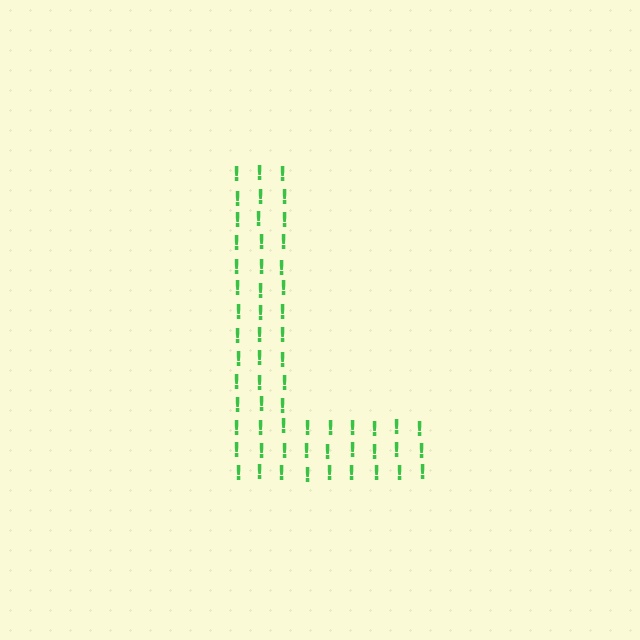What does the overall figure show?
The overall figure shows the letter L.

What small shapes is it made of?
It is made of small exclamation marks.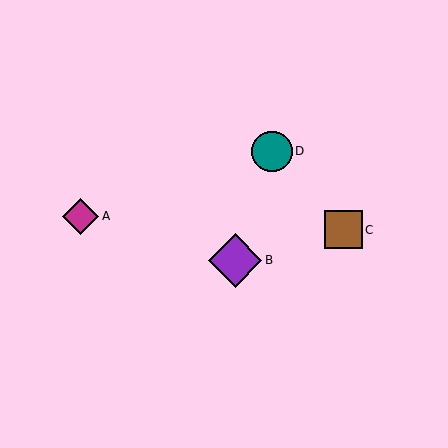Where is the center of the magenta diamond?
The center of the magenta diamond is at (80, 216).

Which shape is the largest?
The purple diamond (labeled B) is the largest.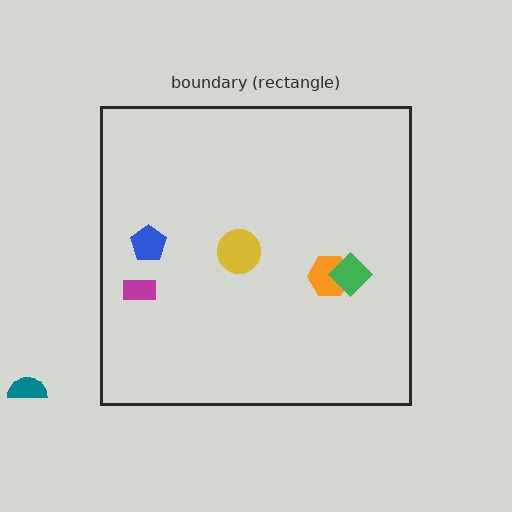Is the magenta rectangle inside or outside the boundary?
Inside.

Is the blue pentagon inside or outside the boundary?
Inside.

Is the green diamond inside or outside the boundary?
Inside.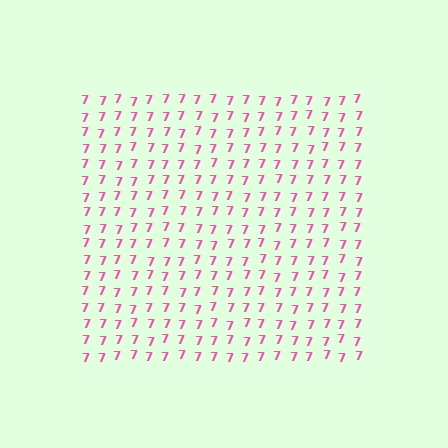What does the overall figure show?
The overall figure shows a square.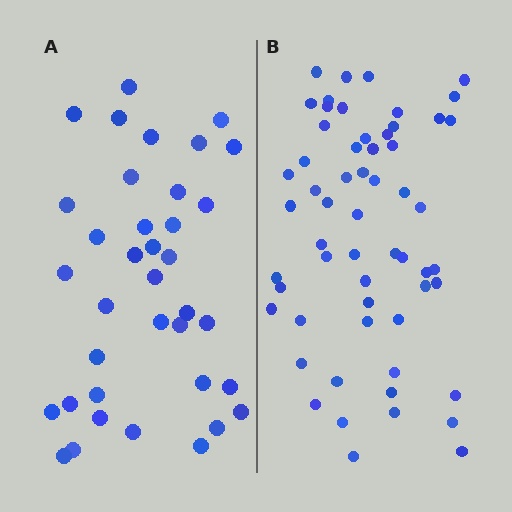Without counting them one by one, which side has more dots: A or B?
Region B (the right region) has more dots.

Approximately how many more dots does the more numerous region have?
Region B has approximately 20 more dots than region A.